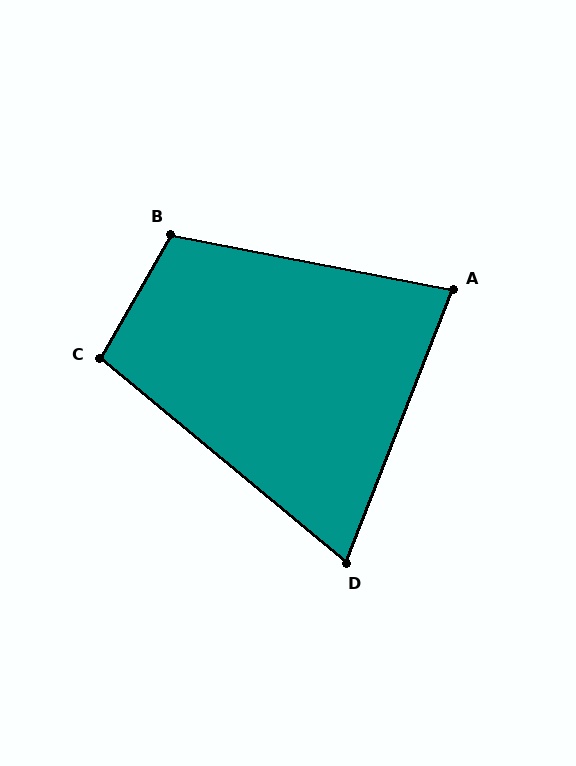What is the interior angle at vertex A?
Approximately 80 degrees (acute).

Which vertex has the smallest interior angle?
D, at approximately 72 degrees.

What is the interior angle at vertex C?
Approximately 100 degrees (obtuse).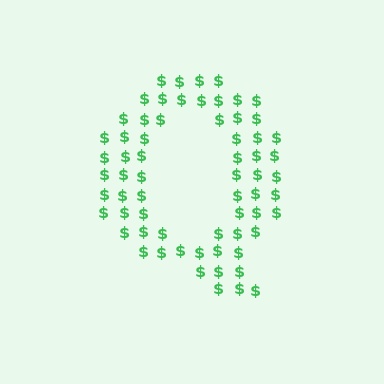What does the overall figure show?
The overall figure shows the letter Q.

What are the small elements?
The small elements are dollar signs.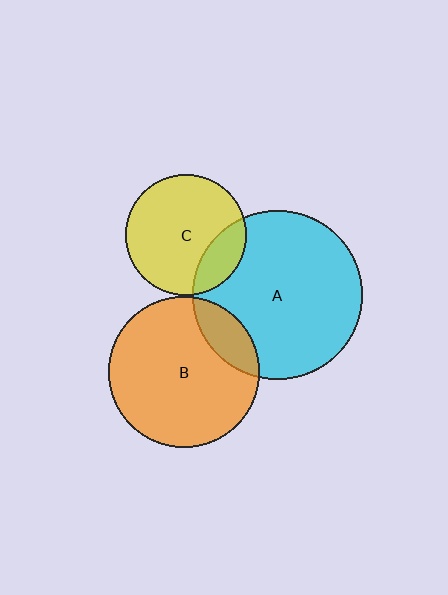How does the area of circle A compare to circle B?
Approximately 1.3 times.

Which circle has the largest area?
Circle A (cyan).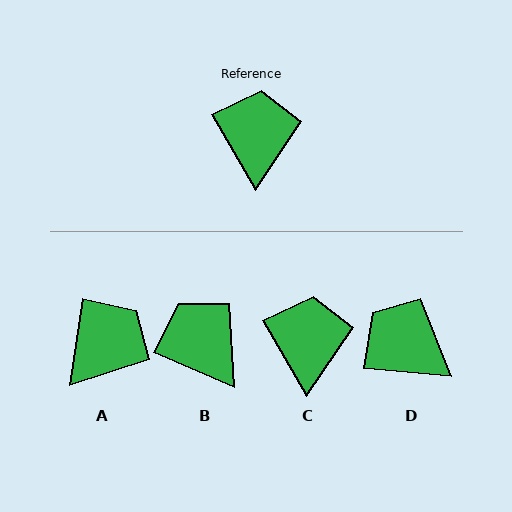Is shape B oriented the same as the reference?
No, it is off by about 37 degrees.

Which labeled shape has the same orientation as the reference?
C.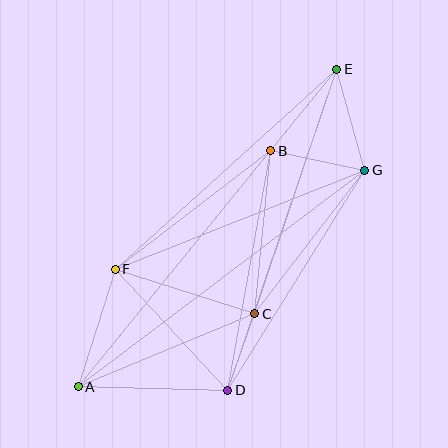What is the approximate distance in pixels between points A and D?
The distance between A and D is approximately 149 pixels.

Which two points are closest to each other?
Points C and D are closest to each other.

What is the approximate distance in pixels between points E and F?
The distance between E and F is approximately 299 pixels.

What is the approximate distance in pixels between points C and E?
The distance between C and E is approximately 258 pixels.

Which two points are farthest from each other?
Points A and E are farthest from each other.